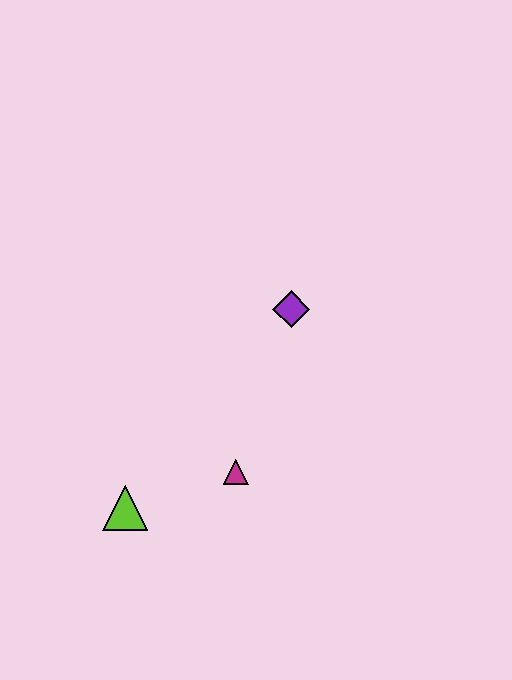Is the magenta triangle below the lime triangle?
No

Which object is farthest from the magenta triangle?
The purple diamond is farthest from the magenta triangle.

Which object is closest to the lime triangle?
The magenta triangle is closest to the lime triangle.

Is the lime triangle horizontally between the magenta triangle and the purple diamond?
No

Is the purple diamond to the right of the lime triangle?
Yes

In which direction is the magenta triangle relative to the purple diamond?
The magenta triangle is below the purple diamond.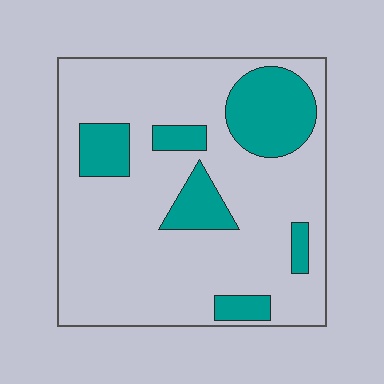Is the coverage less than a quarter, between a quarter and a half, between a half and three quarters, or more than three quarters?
Less than a quarter.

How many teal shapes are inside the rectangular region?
6.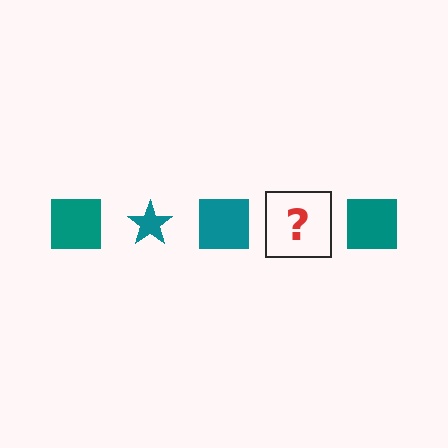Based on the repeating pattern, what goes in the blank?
The blank should be a teal star.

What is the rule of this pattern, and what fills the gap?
The rule is that the pattern cycles through square, star shapes in teal. The gap should be filled with a teal star.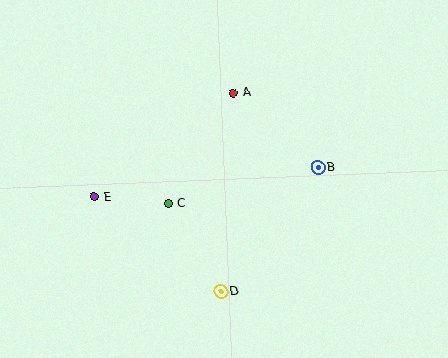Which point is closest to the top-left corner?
Point E is closest to the top-left corner.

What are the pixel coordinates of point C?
Point C is at (168, 203).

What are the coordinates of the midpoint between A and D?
The midpoint between A and D is at (227, 192).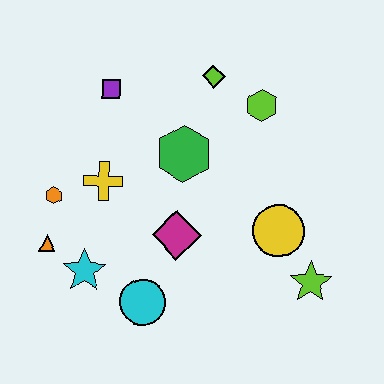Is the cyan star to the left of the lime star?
Yes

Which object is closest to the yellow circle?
The lime star is closest to the yellow circle.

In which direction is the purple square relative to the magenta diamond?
The purple square is above the magenta diamond.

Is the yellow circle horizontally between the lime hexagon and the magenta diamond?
No